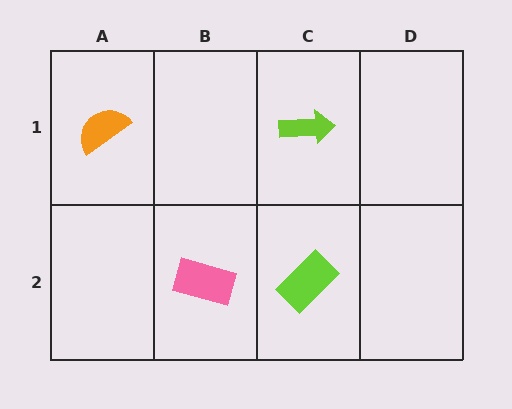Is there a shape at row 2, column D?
No, that cell is empty.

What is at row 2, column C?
A lime rectangle.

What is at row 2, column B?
A pink rectangle.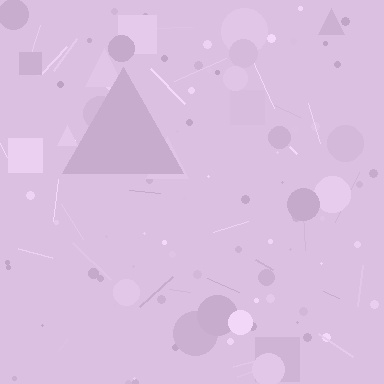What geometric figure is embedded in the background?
A triangle is embedded in the background.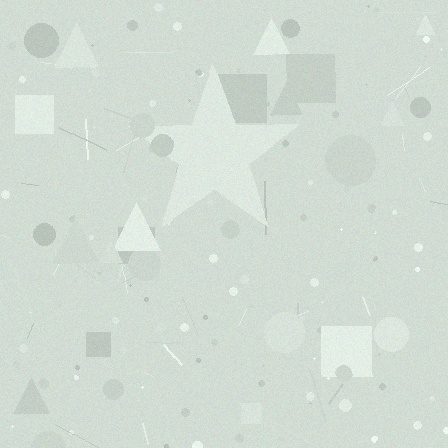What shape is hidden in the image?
A star is hidden in the image.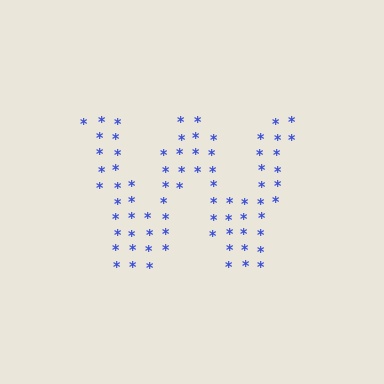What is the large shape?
The large shape is the letter W.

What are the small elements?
The small elements are asterisks.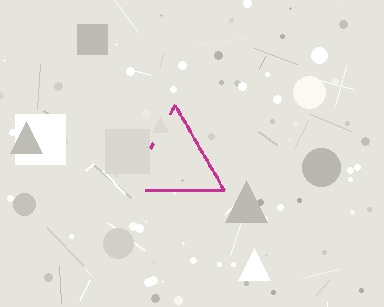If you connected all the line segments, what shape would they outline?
They would outline a triangle.